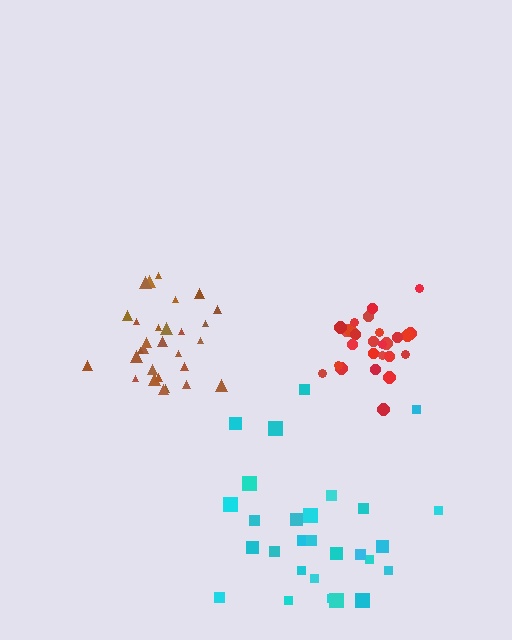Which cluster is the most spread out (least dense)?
Cyan.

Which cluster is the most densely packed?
Red.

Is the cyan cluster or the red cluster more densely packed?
Red.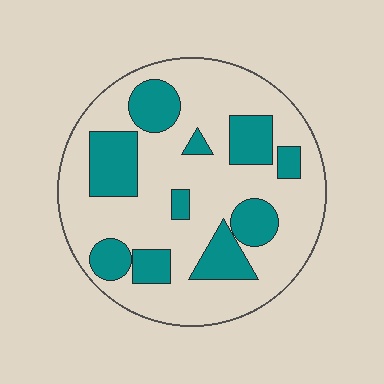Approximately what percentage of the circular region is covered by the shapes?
Approximately 30%.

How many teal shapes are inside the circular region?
10.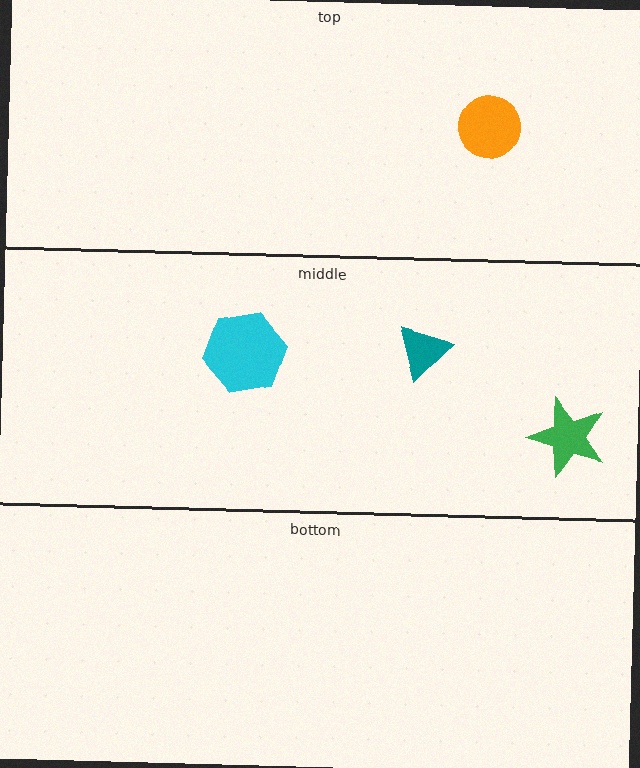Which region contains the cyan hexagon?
The middle region.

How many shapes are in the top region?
1.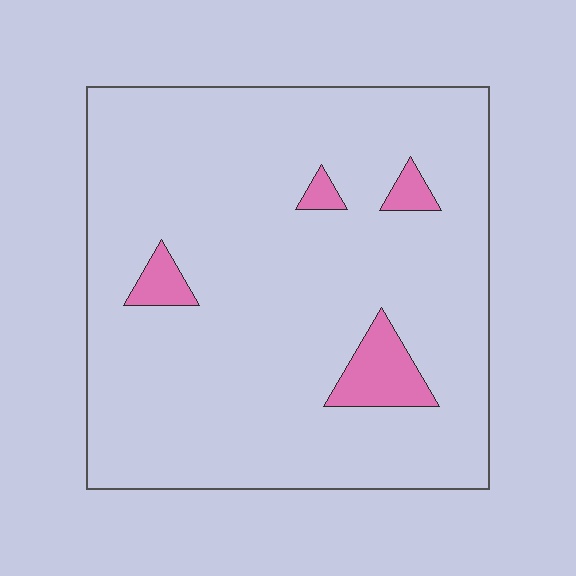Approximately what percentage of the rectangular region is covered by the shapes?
Approximately 5%.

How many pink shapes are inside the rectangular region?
4.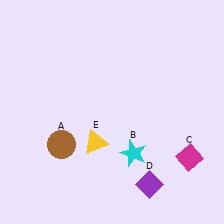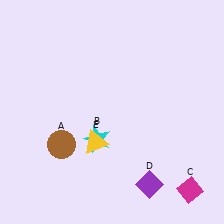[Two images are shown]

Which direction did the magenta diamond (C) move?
The magenta diamond (C) moved down.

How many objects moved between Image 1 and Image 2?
2 objects moved between the two images.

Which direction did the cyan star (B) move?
The cyan star (B) moved left.